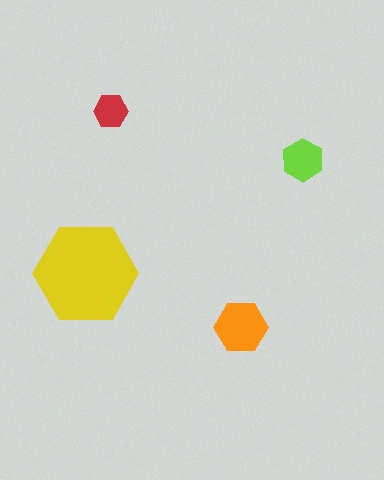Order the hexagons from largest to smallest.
the yellow one, the orange one, the lime one, the red one.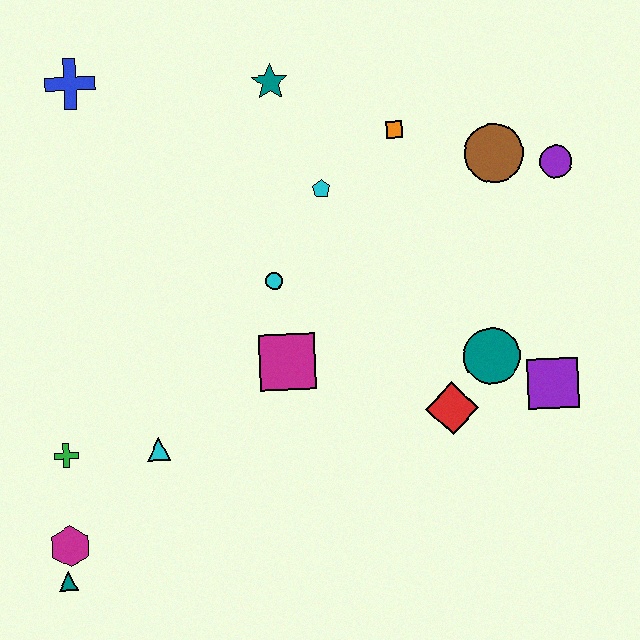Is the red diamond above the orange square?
No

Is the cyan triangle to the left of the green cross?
No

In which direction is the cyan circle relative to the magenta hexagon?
The cyan circle is above the magenta hexagon.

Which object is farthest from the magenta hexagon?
The purple circle is farthest from the magenta hexagon.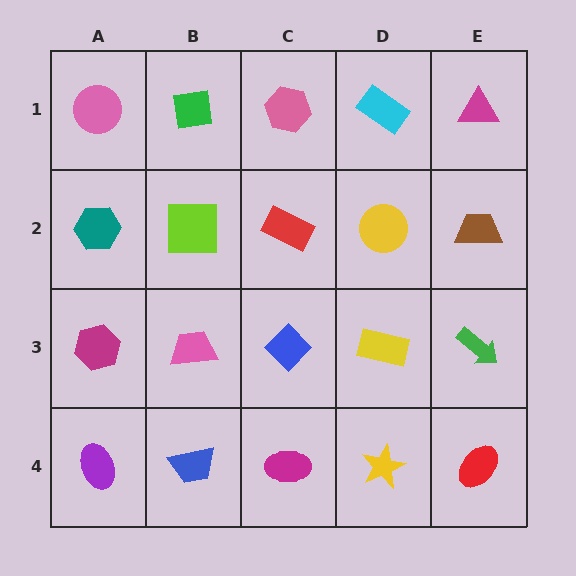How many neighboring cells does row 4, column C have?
3.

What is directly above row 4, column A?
A magenta hexagon.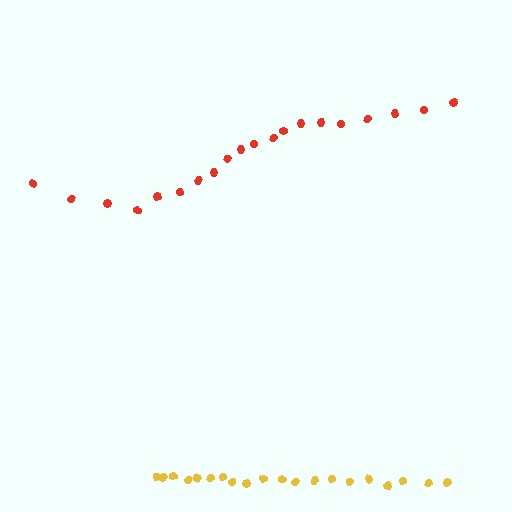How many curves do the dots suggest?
There are 2 distinct paths.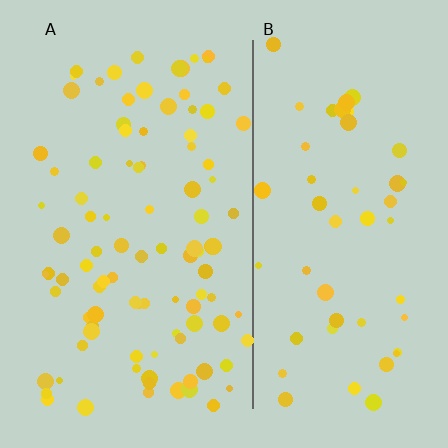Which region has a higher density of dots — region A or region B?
A (the left).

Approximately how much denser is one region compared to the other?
Approximately 1.9× — region A over region B.